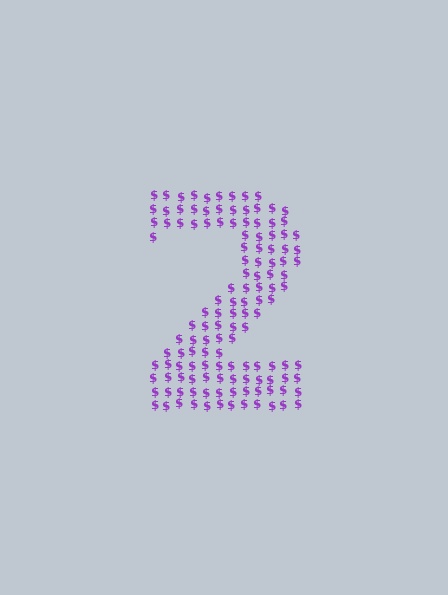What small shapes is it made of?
It is made of small dollar signs.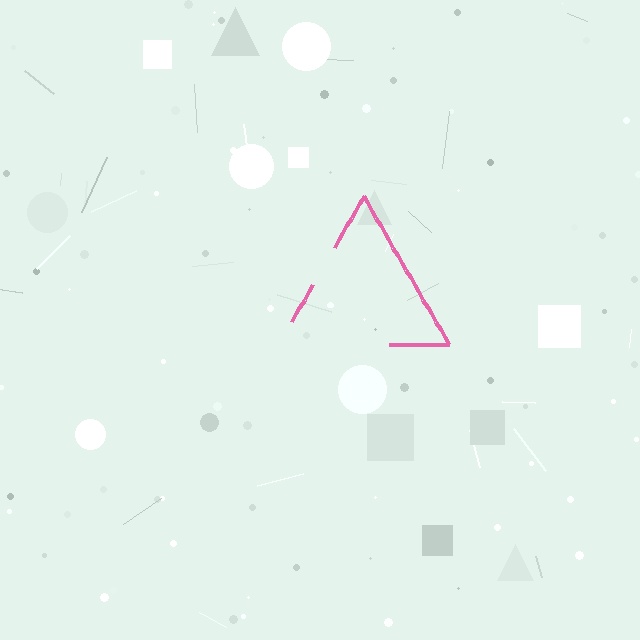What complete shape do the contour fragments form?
The contour fragments form a triangle.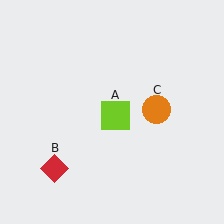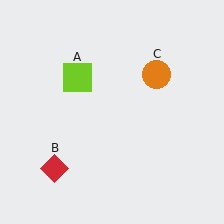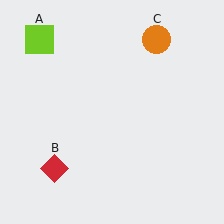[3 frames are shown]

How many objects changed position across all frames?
2 objects changed position: lime square (object A), orange circle (object C).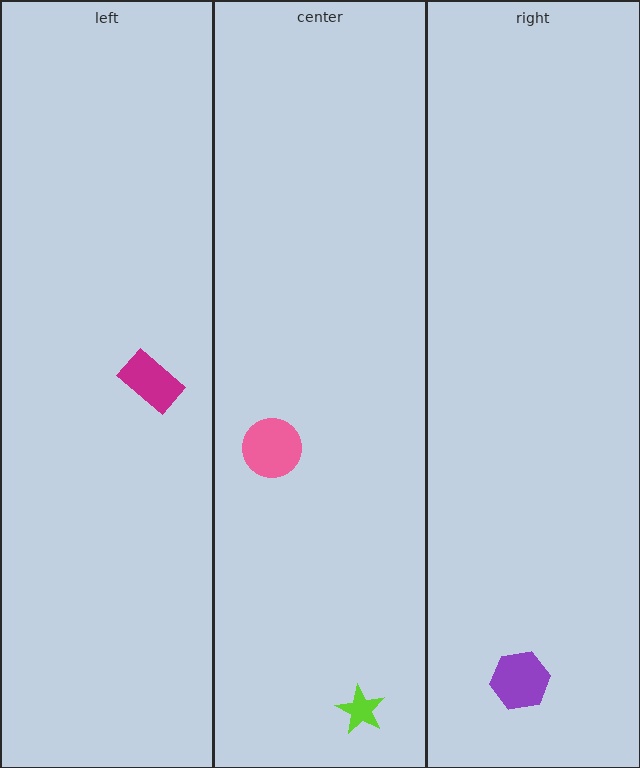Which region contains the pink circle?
The center region.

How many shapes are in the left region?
1.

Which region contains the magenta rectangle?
The left region.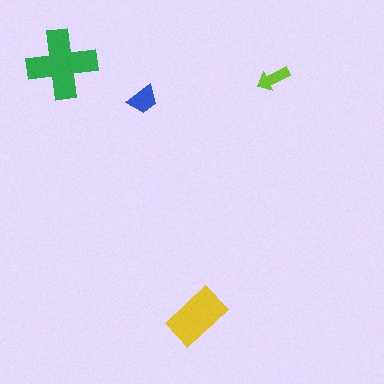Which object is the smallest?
The lime arrow.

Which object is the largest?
The green cross.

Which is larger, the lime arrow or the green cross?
The green cross.